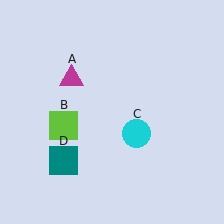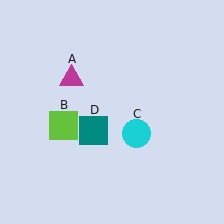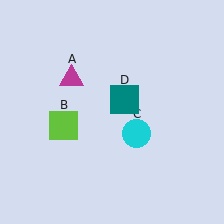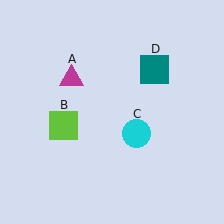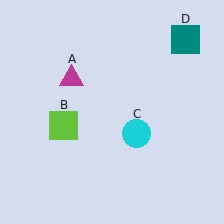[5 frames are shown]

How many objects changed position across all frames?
1 object changed position: teal square (object D).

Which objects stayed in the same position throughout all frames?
Magenta triangle (object A) and lime square (object B) and cyan circle (object C) remained stationary.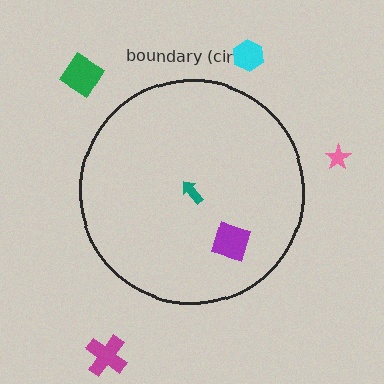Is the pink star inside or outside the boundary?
Outside.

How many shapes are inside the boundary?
2 inside, 4 outside.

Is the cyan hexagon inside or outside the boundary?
Outside.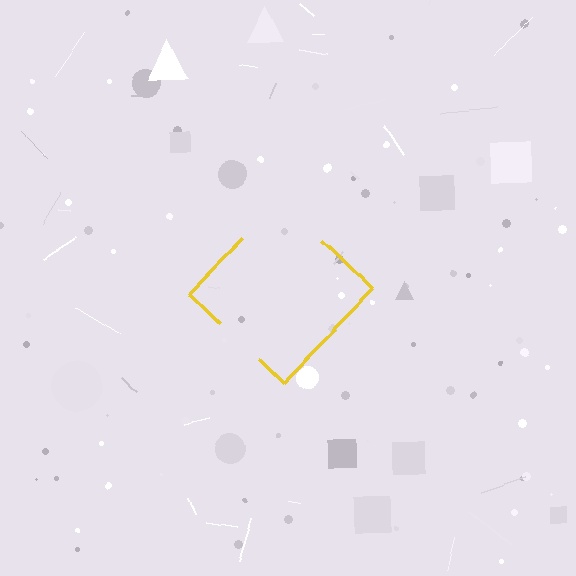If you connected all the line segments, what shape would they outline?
They would outline a diamond.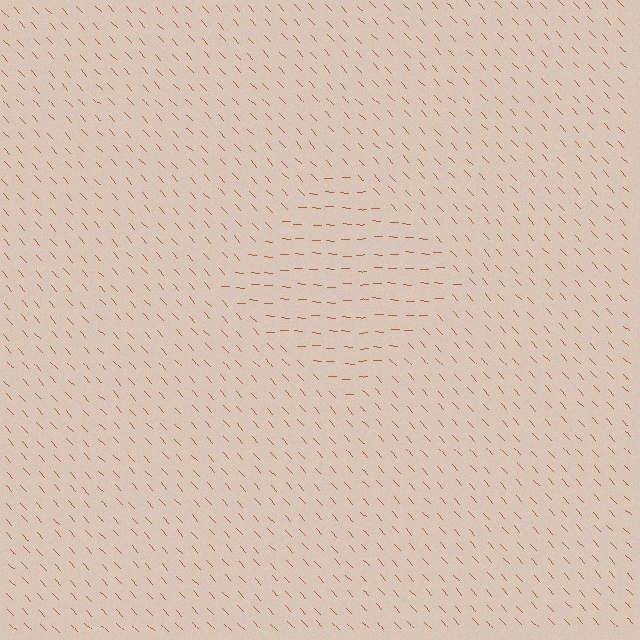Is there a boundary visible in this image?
Yes, there is a texture boundary formed by a change in line orientation.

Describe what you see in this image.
The image is filled with small brown line segments. A diamond region in the image has lines oriented differently from the surrounding lines, creating a visible texture boundary.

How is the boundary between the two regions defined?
The boundary is defined purely by a change in line orientation (approximately 45 degrees difference). All lines are the same color and thickness.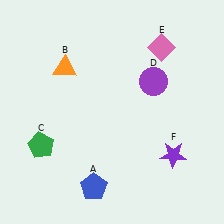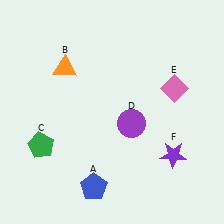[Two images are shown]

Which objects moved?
The objects that moved are: the purple circle (D), the pink diamond (E).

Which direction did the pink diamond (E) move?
The pink diamond (E) moved down.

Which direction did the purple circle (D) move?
The purple circle (D) moved down.